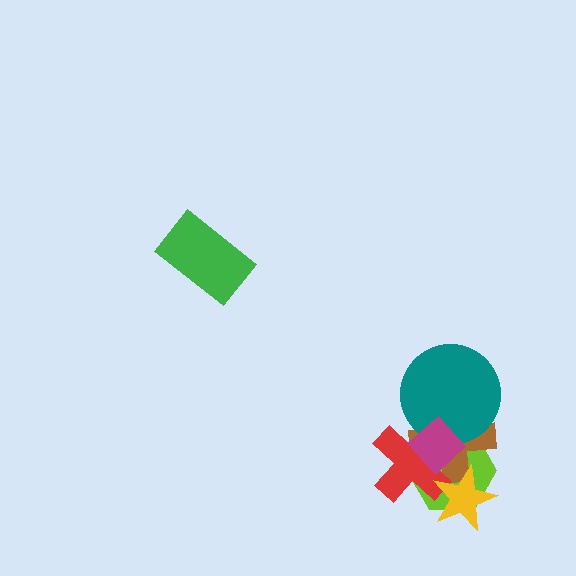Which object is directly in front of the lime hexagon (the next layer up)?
The brown cross is directly in front of the lime hexagon.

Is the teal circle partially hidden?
Yes, it is partially covered by another shape.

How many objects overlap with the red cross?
5 objects overlap with the red cross.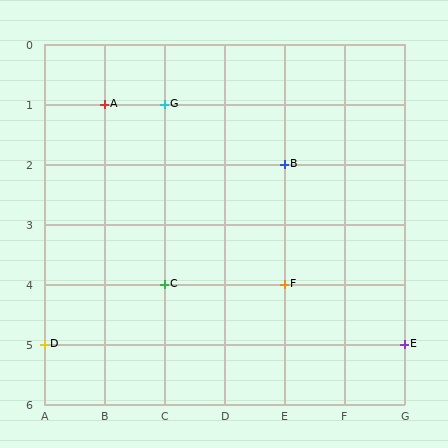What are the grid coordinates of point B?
Point B is at grid coordinates (E, 2).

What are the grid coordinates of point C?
Point C is at grid coordinates (C, 4).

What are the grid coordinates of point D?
Point D is at grid coordinates (A, 5).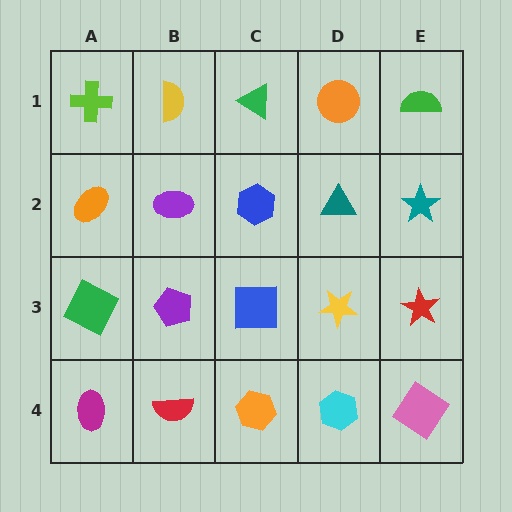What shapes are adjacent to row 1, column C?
A blue hexagon (row 2, column C), a yellow semicircle (row 1, column B), an orange circle (row 1, column D).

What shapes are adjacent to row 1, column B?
A purple ellipse (row 2, column B), a lime cross (row 1, column A), a green triangle (row 1, column C).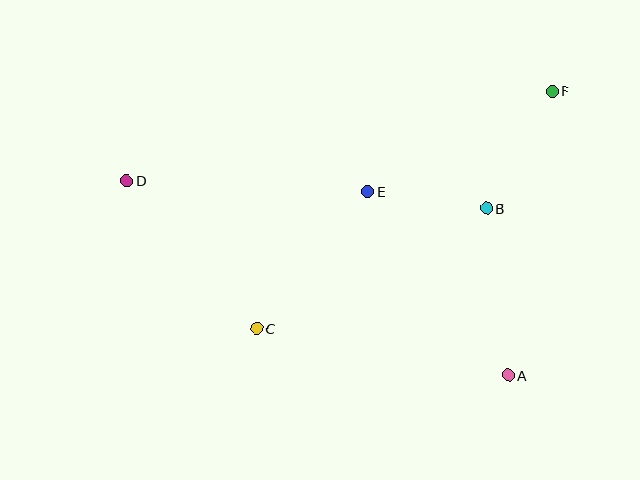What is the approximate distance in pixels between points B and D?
The distance between B and D is approximately 361 pixels.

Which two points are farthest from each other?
Points D and F are farthest from each other.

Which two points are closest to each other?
Points B and E are closest to each other.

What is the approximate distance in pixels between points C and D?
The distance between C and D is approximately 197 pixels.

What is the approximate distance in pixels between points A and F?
The distance between A and F is approximately 288 pixels.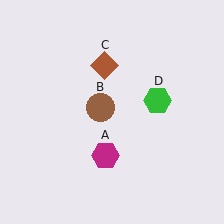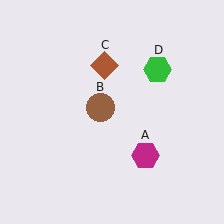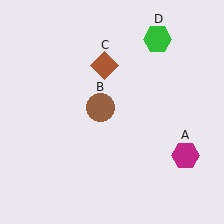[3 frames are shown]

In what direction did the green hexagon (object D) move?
The green hexagon (object D) moved up.